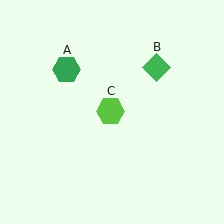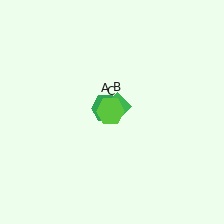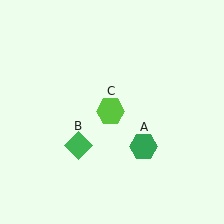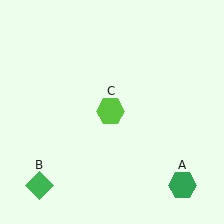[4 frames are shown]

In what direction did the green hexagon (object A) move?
The green hexagon (object A) moved down and to the right.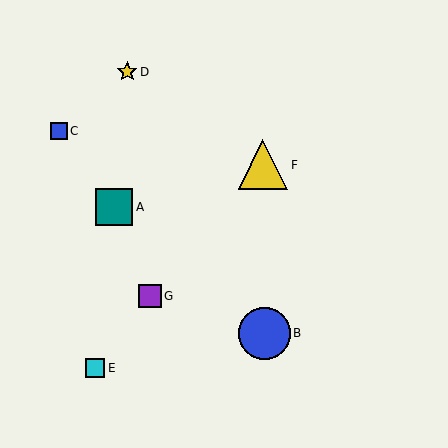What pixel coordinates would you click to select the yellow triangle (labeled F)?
Click at (263, 165) to select the yellow triangle F.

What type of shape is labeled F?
Shape F is a yellow triangle.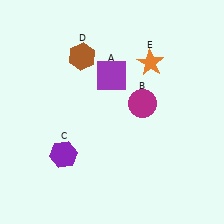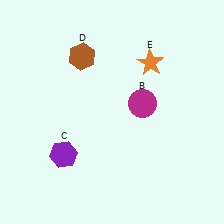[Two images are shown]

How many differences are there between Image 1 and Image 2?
There is 1 difference between the two images.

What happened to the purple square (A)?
The purple square (A) was removed in Image 2. It was in the top-left area of Image 1.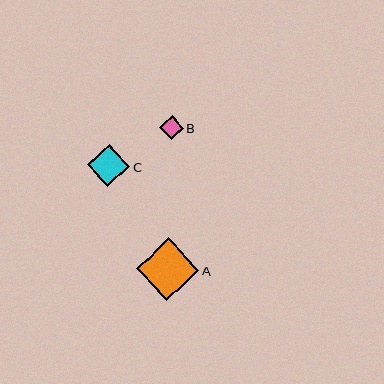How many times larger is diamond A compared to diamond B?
Diamond A is approximately 2.6 times the size of diamond B.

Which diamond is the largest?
Diamond A is the largest with a size of approximately 63 pixels.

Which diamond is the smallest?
Diamond B is the smallest with a size of approximately 24 pixels.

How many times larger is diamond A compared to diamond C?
Diamond A is approximately 1.5 times the size of diamond C.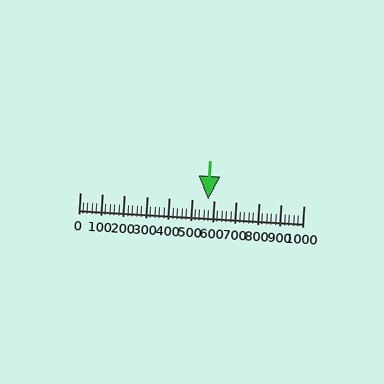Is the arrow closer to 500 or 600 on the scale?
The arrow is closer to 600.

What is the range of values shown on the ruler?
The ruler shows values from 0 to 1000.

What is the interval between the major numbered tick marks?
The major tick marks are spaced 100 units apart.